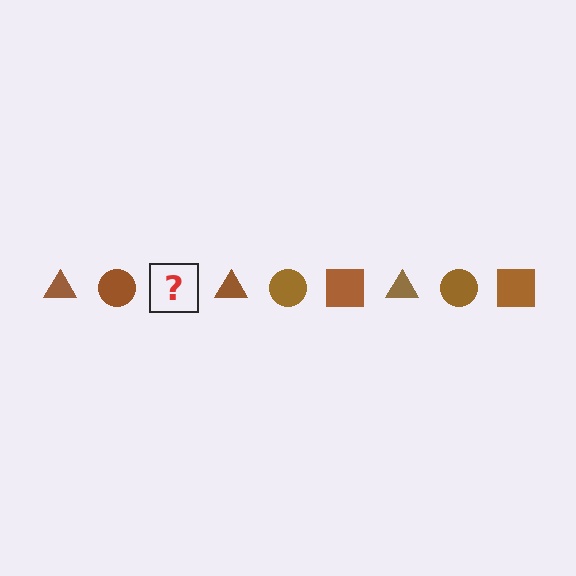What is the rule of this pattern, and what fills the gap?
The rule is that the pattern cycles through triangle, circle, square shapes in brown. The gap should be filled with a brown square.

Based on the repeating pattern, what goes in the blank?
The blank should be a brown square.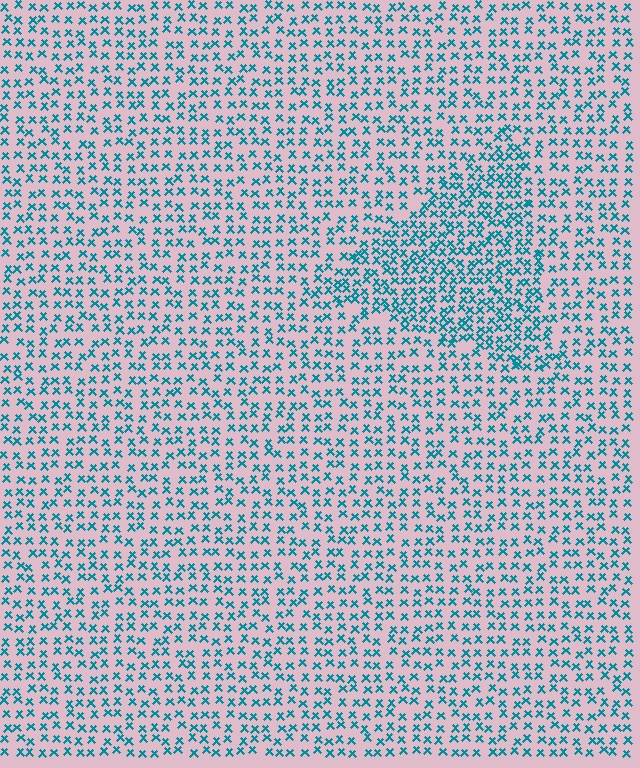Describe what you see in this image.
The image contains small teal elements arranged at two different densities. A triangle-shaped region is visible where the elements are more densely packed than the surrounding area.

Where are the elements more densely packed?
The elements are more densely packed inside the triangle boundary.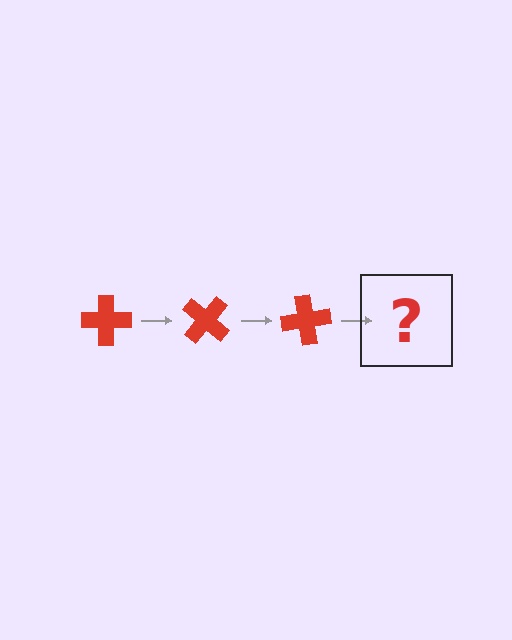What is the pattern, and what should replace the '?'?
The pattern is that the cross rotates 40 degrees each step. The '?' should be a red cross rotated 120 degrees.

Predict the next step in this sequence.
The next step is a red cross rotated 120 degrees.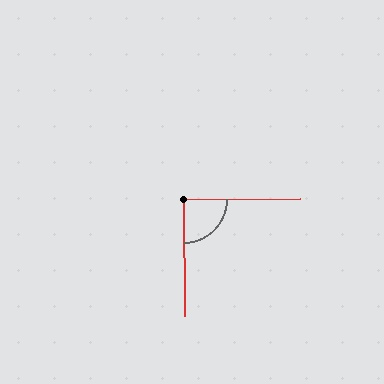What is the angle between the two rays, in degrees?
Approximately 90 degrees.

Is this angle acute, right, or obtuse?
It is approximately a right angle.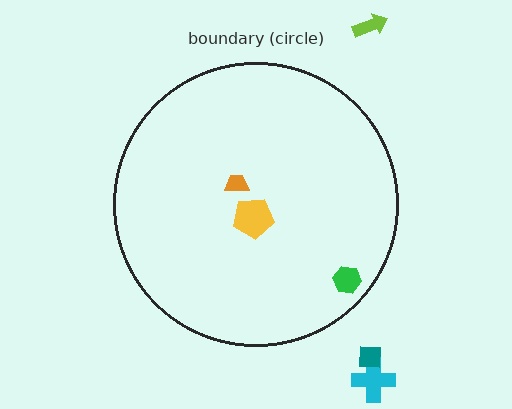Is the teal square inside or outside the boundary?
Outside.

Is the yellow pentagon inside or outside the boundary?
Inside.